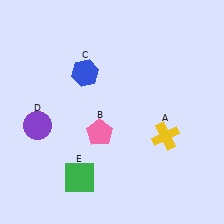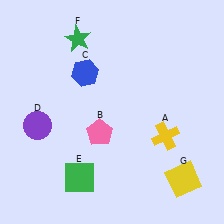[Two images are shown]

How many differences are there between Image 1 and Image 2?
There are 2 differences between the two images.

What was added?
A green star (F), a yellow square (G) were added in Image 2.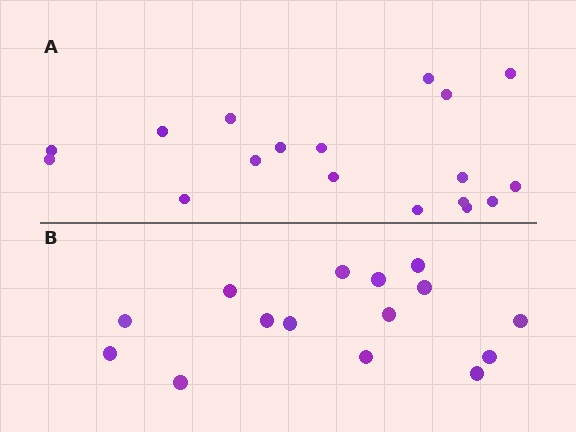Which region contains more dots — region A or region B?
Region A (the top region) has more dots.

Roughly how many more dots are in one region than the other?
Region A has just a few more — roughly 2 or 3 more dots than region B.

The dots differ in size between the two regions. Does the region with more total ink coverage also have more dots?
No. Region B has more total ink coverage because its dots are larger, but region A actually contains more individual dots. Total area can be misleading — the number of items is what matters here.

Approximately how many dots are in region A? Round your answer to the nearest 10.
About 20 dots. (The exact count is 18, which rounds to 20.)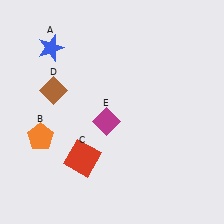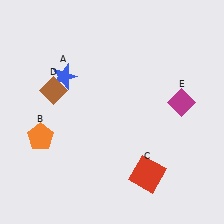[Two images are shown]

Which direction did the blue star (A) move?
The blue star (A) moved down.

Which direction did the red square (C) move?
The red square (C) moved right.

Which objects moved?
The objects that moved are: the blue star (A), the red square (C), the magenta diamond (E).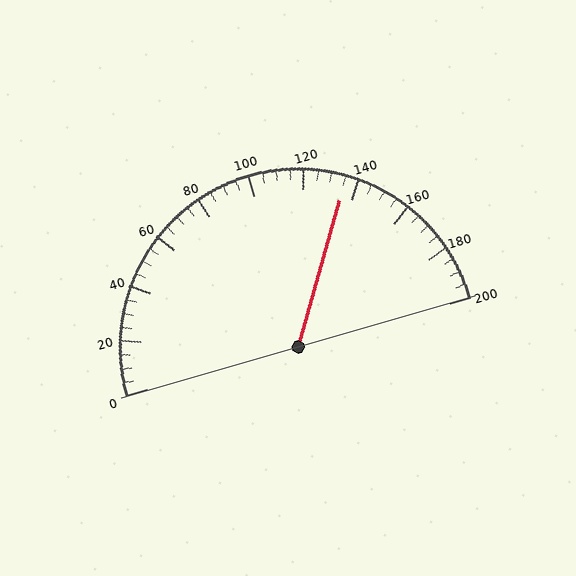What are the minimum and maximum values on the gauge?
The gauge ranges from 0 to 200.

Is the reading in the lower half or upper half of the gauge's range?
The reading is in the upper half of the range (0 to 200).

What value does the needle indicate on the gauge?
The needle indicates approximately 135.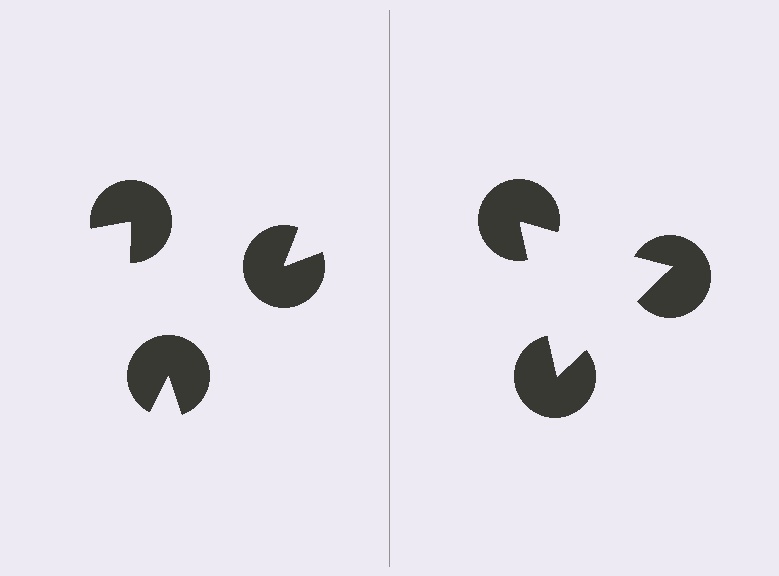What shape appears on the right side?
An illusory triangle.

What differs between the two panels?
The pac-man discs are positioned identically on both sides; only the wedge orientations differ. On the right they align to a triangle; on the left they are misaligned.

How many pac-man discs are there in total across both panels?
6 — 3 on each side.